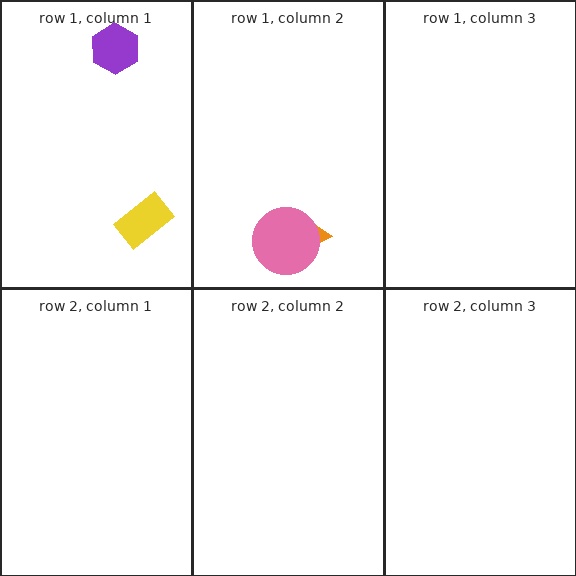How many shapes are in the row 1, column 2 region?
2.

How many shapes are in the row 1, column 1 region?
2.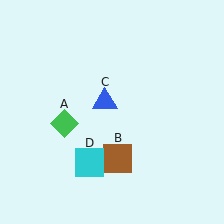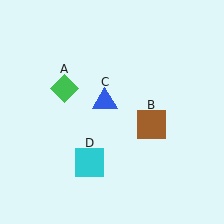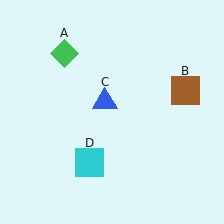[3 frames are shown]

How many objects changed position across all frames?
2 objects changed position: green diamond (object A), brown square (object B).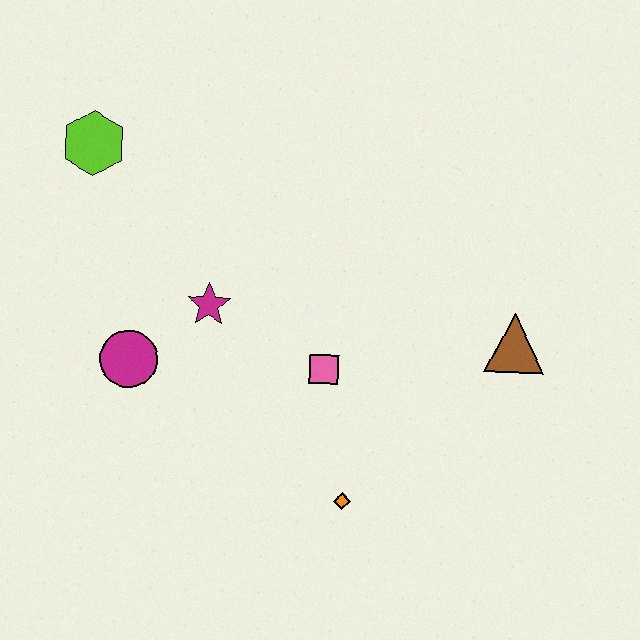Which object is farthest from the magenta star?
The brown triangle is farthest from the magenta star.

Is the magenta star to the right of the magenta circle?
Yes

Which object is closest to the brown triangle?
The pink square is closest to the brown triangle.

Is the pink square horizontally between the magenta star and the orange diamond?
Yes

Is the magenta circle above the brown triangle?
No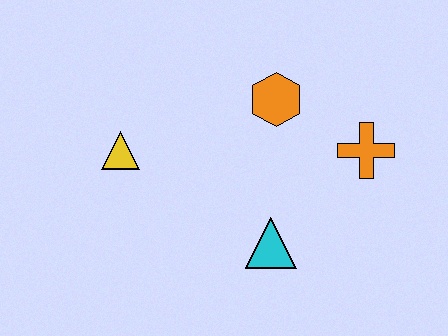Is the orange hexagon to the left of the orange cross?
Yes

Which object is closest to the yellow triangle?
The orange hexagon is closest to the yellow triangle.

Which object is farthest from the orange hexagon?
The yellow triangle is farthest from the orange hexagon.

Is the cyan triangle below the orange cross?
Yes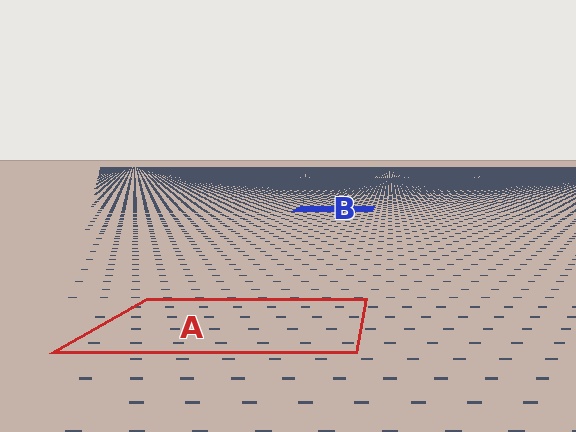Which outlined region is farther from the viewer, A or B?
Region B is farther from the viewer — the texture elements inside it appear smaller and more densely packed.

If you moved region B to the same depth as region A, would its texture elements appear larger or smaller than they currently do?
They would appear larger. At a closer depth, the same texture elements are projected at a bigger on-screen size.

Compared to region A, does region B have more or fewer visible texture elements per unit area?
Region B has more texture elements per unit area — they are packed more densely because it is farther away.